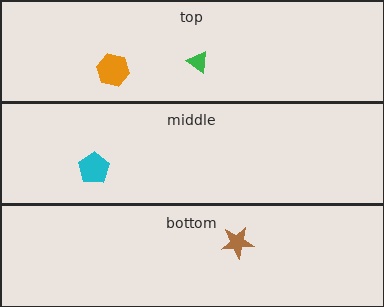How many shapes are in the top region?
2.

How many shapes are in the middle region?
1.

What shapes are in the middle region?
The cyan pentagon.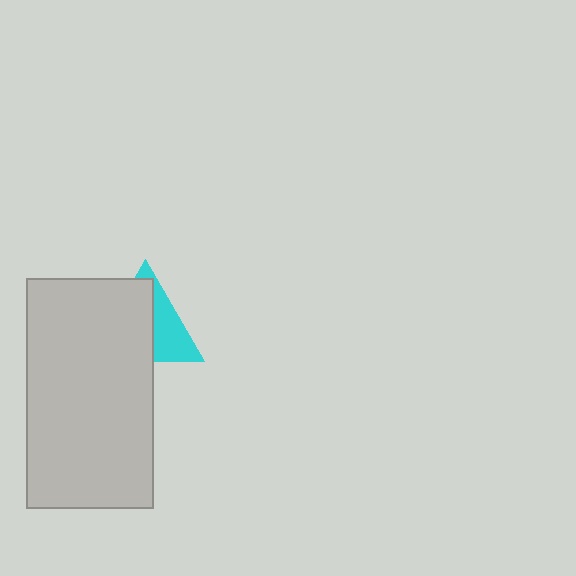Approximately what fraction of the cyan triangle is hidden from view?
Roughly 59% of the cyan triangle is hidden behind the light gray rectangle.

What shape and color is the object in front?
The object in front is a light gray rectangle.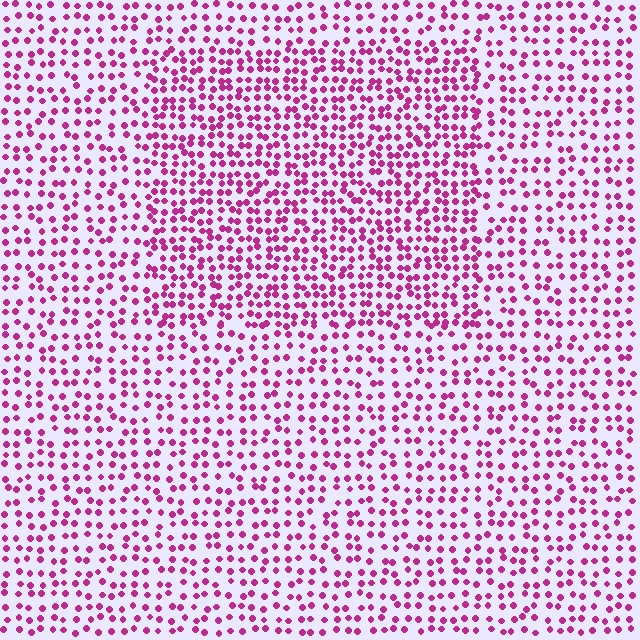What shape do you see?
I see a rectangle.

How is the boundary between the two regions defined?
The boundary is defined by a change in element density (approximately 1.6x ratio). All elements are the same color, size, and shape.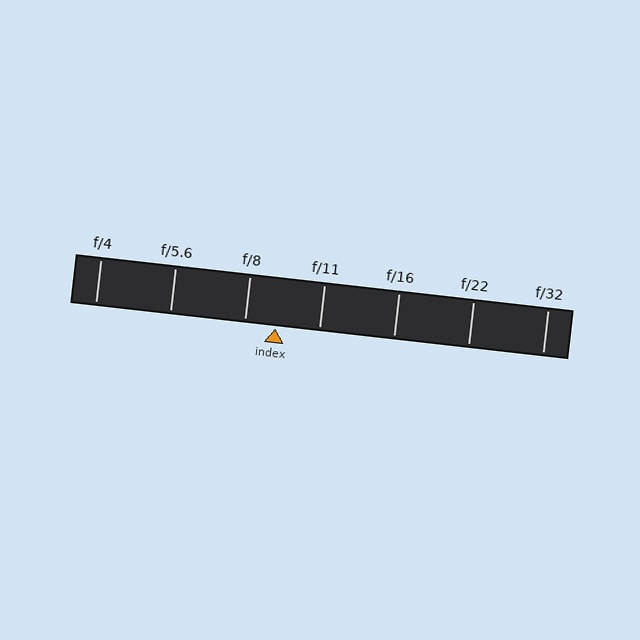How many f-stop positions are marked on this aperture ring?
There are 7 f-stop positions marked.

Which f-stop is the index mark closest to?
The index mark is closest to f/8.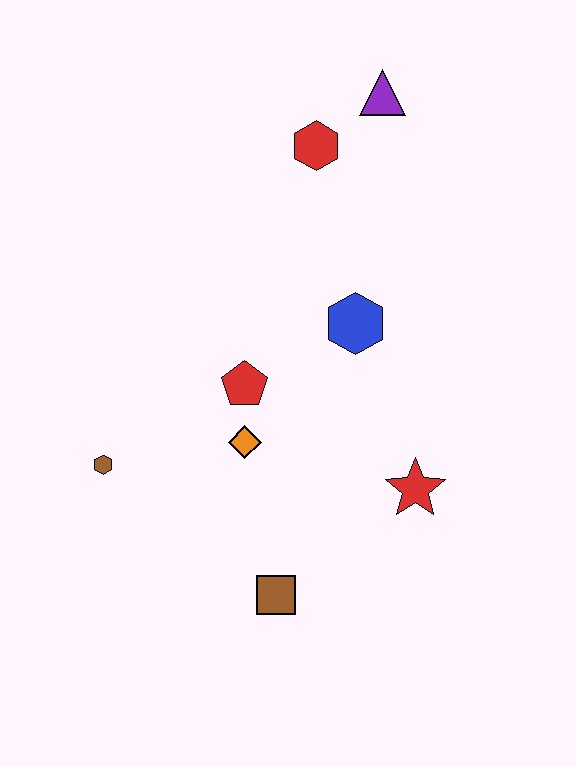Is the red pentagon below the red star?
No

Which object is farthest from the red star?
The purple triangle is farthest from the red star.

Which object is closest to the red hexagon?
The purple triangle is closest to the red hexagon.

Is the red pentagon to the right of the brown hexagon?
Yes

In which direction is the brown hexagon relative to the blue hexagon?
The brown hexagon is to the left of the blue hexagon.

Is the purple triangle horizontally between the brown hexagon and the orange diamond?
No